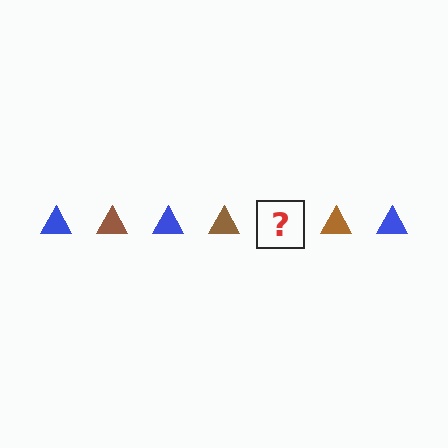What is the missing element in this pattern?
The missing element is a blue triangle.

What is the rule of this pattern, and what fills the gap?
The rule is that the pattern cycles through blue, brown triangles. The gap should be filled with a blue triangle.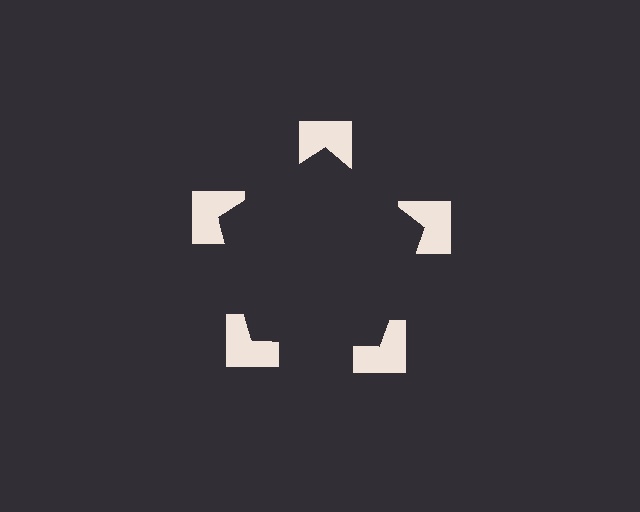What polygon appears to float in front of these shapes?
An illusory pentagon — its edges are inferred from the aligned wedge cuts in the notched squares, not physically drawn.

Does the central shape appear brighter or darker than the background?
It typically appears slightly darker than the background, even though no actual brightness change is drawn.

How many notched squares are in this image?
There are 5 — one at each vertex of the illusory pentagon.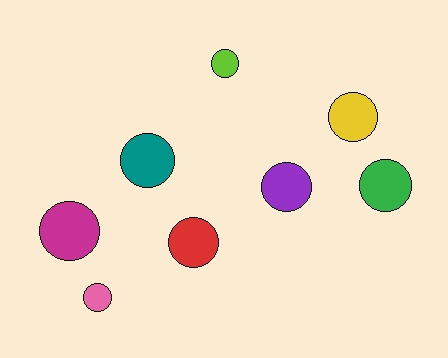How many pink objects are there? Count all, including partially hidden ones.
There is 1 pink object.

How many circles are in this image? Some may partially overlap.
There are 8 circles.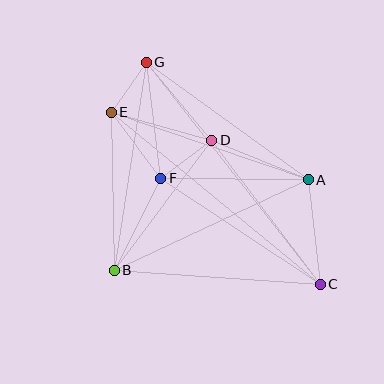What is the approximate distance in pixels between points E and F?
The distance between E and F is approximately 83 pixels.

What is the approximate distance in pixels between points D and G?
The distance between D and G is approximately 102 pixels.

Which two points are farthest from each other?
Points C and G are farthest from each other.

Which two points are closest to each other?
Points E and G are closest to each other.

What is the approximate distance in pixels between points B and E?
The distance between B and E is approximately 158 pixels.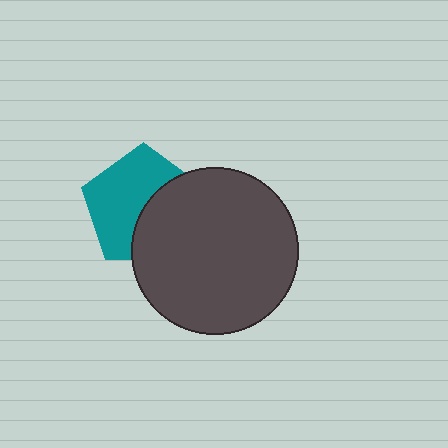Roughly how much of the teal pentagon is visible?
About half of it is visible (roughly 57%).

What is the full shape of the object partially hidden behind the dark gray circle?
The partially hidden object is a teal pentagon.